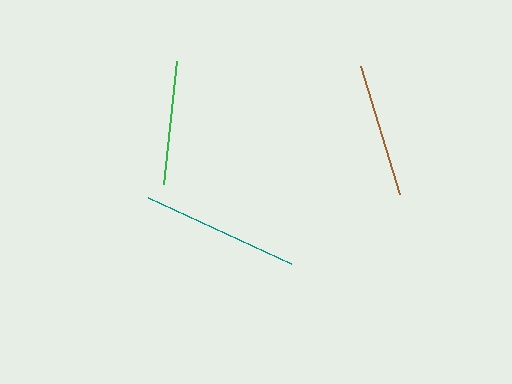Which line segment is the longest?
The teal line is the longest at approximately 157 pixels.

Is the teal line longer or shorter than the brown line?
The teal line is longer than the brown line.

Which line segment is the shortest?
The green line is the shortest at approximately 124 pixels.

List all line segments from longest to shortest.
From longest to shortest: teal, brown, green.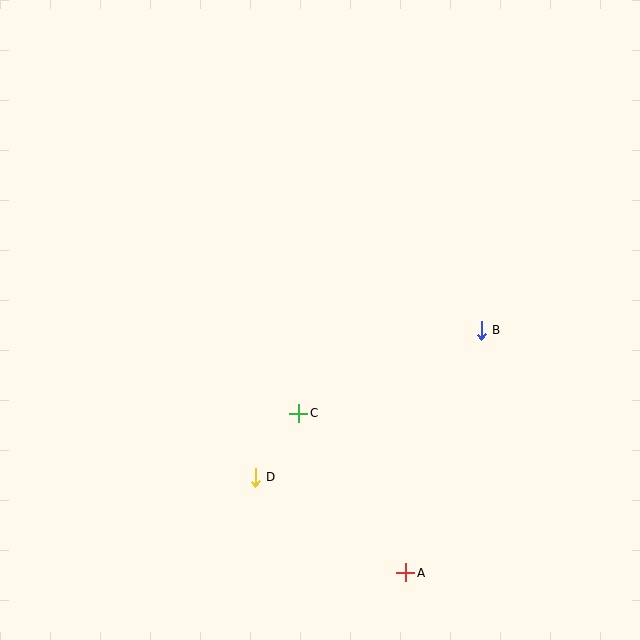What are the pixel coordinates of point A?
Point A is at (406, 573).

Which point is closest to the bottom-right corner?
Point A is closest to the bottom-right corner.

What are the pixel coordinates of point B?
Point B is at (481, 330).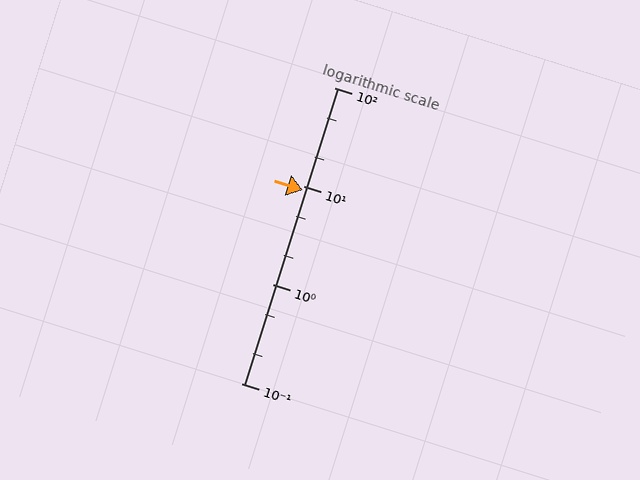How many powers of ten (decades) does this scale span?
The scale spans 3 decades, from 0.1 to 100.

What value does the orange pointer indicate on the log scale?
The pointer indicates approximately 9.2.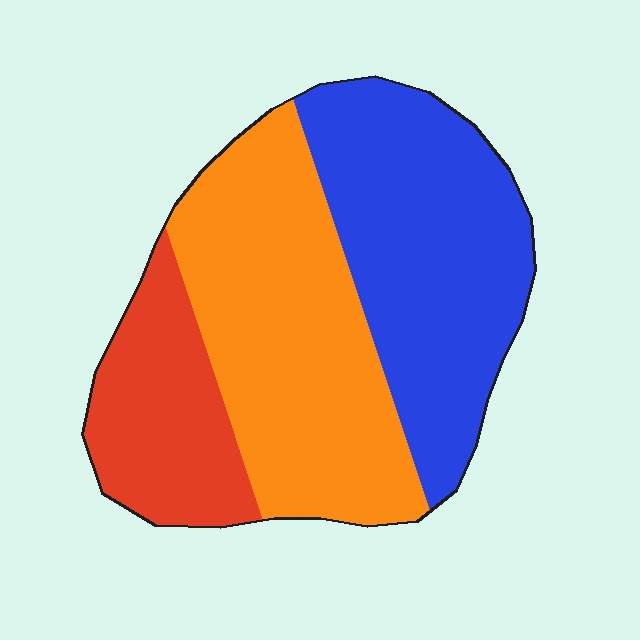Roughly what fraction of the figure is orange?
Orange covers around 40% of the figure.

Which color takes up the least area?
Red, at roughly 20%.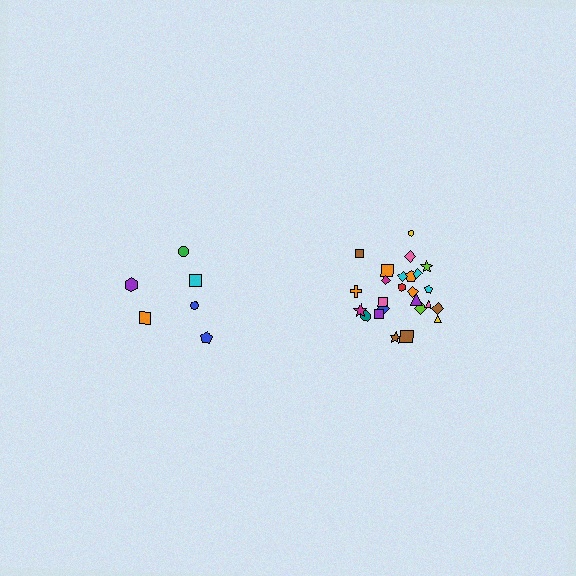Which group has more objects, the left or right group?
The right group.